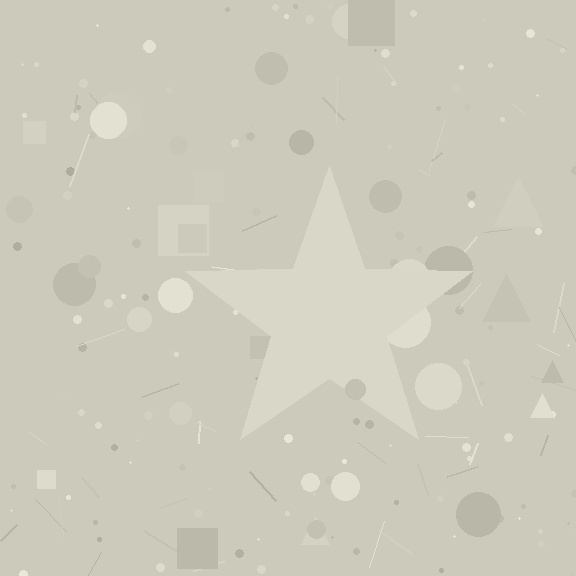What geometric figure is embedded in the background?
A star is embedded in the background.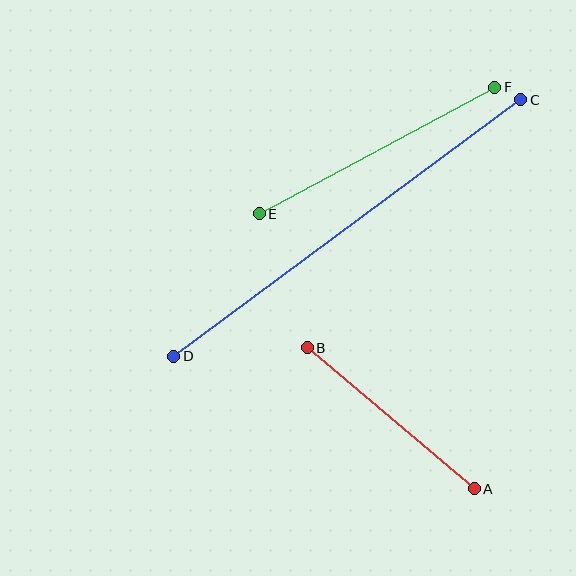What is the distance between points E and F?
The distance is approximately 267 pixels.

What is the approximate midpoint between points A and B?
The midpoint is at approximately (391, 418) pixels.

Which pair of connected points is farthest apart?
Points C and D are farthest apart.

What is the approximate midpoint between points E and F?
The midpoint is at approximately (377, 151) pixels.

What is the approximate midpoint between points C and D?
The midpoint is at approximately (347, 228) pixels.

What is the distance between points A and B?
The distance is approximately 218 pixels.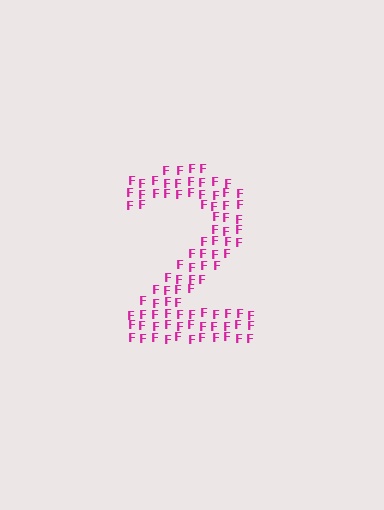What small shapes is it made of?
It is made of small letter F's.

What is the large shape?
The large shape is the digit 2.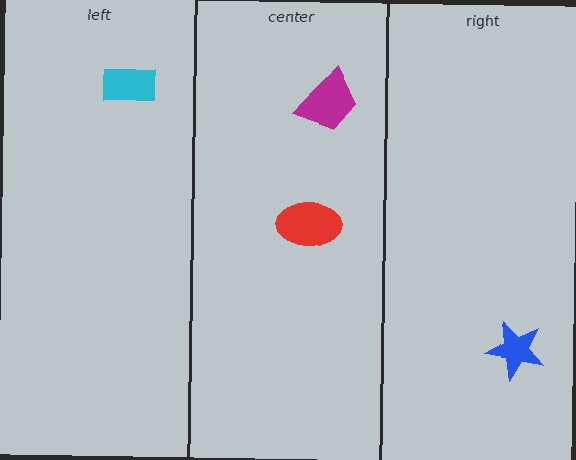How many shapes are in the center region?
2.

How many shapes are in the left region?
1.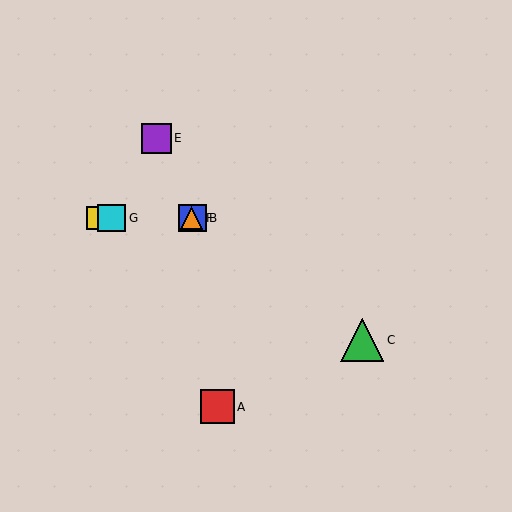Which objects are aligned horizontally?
Objects B, D, F, G are aligned horizontally.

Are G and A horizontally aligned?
No, G is at y≈218 and A is at y≈407.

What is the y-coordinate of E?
Object E is at y≈138.